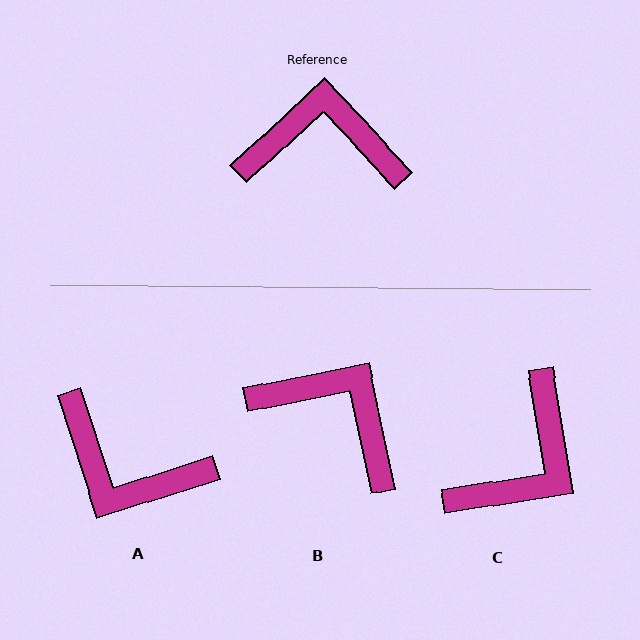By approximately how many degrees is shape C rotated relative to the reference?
Approximately 124 degrees clockwise.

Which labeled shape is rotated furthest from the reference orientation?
A, about 155 degrees away.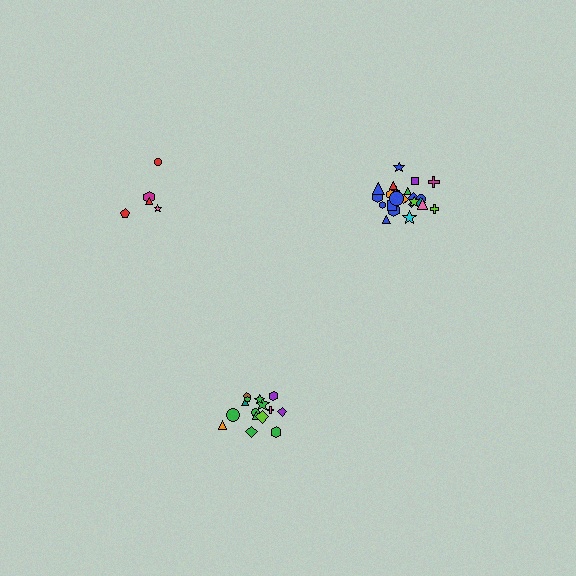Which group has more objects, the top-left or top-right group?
The top-right group.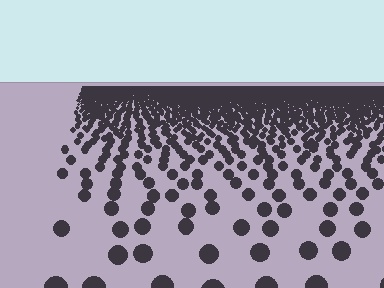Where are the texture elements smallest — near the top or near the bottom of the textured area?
Near the top.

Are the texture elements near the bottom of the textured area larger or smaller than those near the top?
Larger. Near the bottom, elements are closer to the viewer and appear at a bigger on-screen size.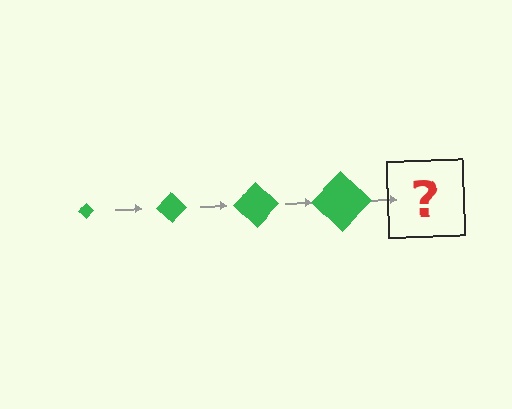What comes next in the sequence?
The next element should be a green diamond, larger than the previous one.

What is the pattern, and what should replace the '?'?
The pattern is that the diamond gets progressively larger each step. The '?' should be a green diamond, larger than the previous one.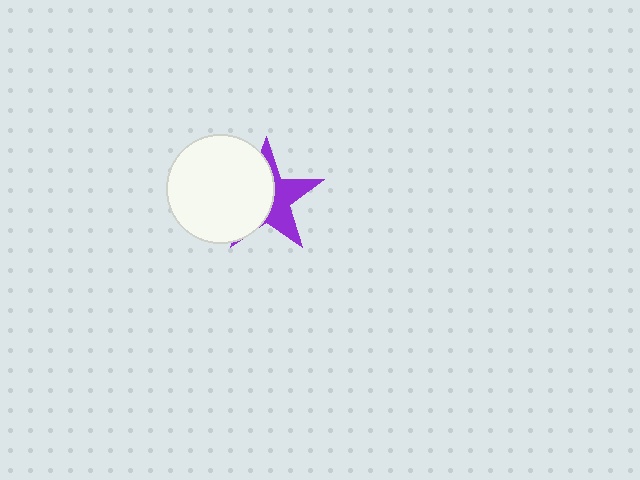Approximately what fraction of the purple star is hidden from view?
Roughly 56% of the purple star is hidden behind the white circle.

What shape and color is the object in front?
The object in front is a white circle.